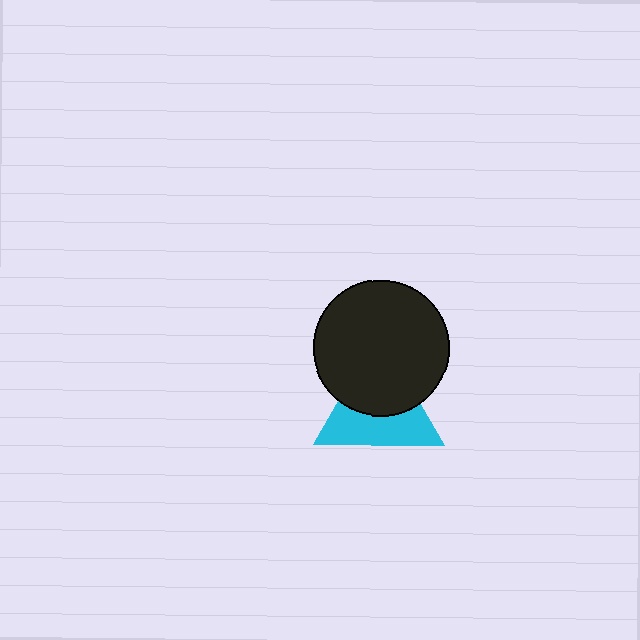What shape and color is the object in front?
The object in front is a black circle.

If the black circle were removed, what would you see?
You would see the complete cyan triangle.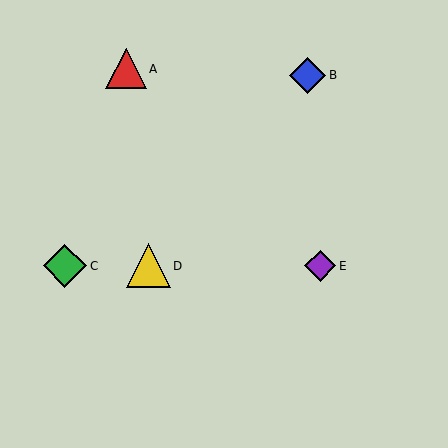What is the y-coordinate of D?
Object D is at y≈266.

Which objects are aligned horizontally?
Objects C, D, E are aligned horizontally.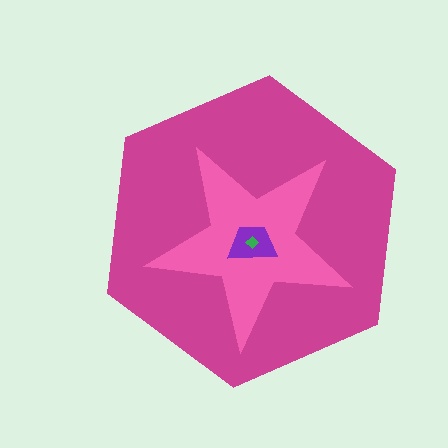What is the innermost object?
The green diamond.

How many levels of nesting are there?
4.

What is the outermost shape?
The magenta hexagon.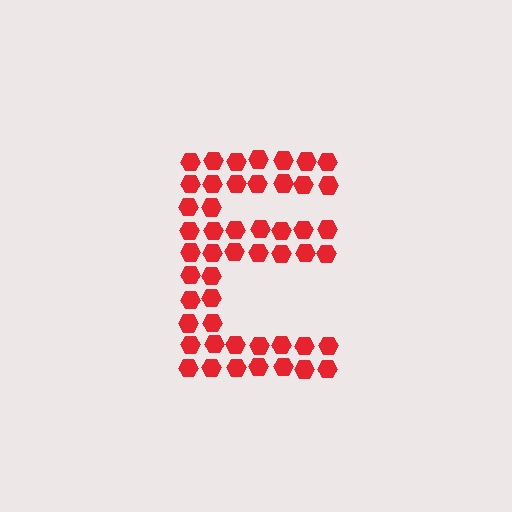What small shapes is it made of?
It is made of small hexagons.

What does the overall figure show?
The overall figure shows the letter E.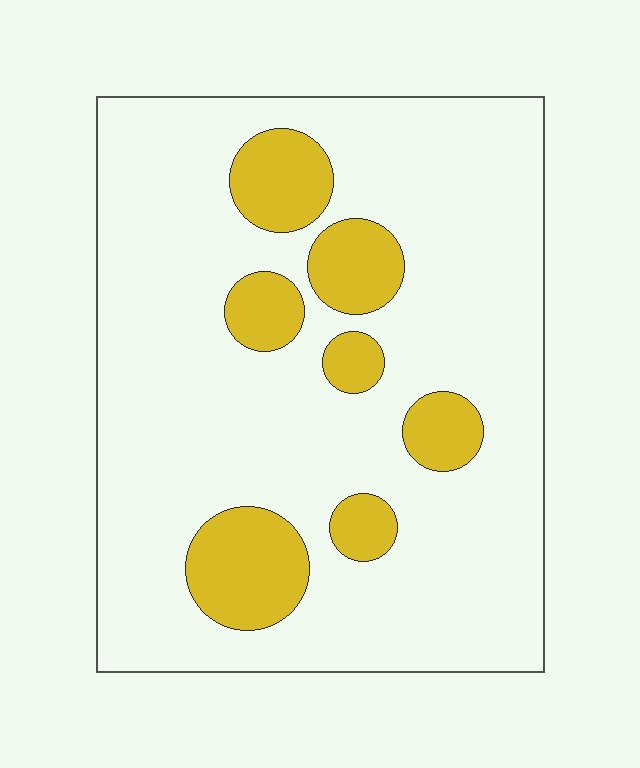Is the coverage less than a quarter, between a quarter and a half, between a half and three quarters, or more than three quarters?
Less than a quarter.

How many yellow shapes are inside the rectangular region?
7.